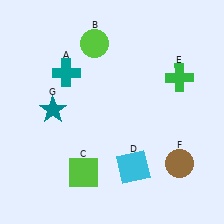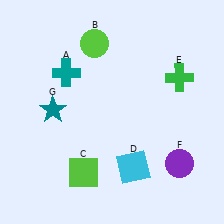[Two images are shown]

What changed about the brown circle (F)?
In Image 1, F is brown. In Image 2, it changed to purple.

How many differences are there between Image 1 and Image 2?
There is 1 difference between the two images.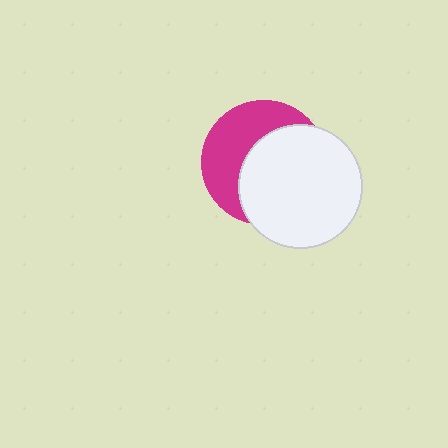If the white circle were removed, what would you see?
You would see the complete magenta circle.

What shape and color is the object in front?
The object in front is a white circle.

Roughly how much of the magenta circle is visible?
A small part of it is visible (roughly 44%).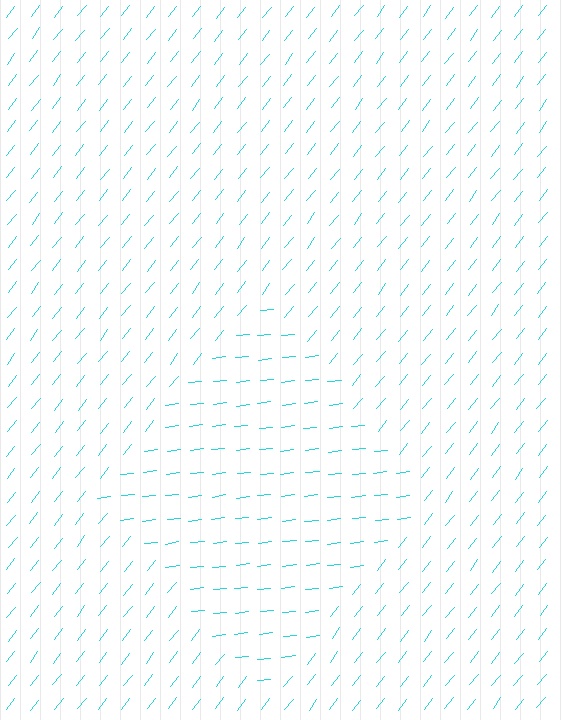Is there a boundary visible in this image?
Yes, there is a texture boundary formed by a change in line orientation.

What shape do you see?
I see a diamond.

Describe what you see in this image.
The image is filled with small cyan line segments. A diamond region in the image has lines oriented differently from the surrounding lines, creating a visible texture boundary.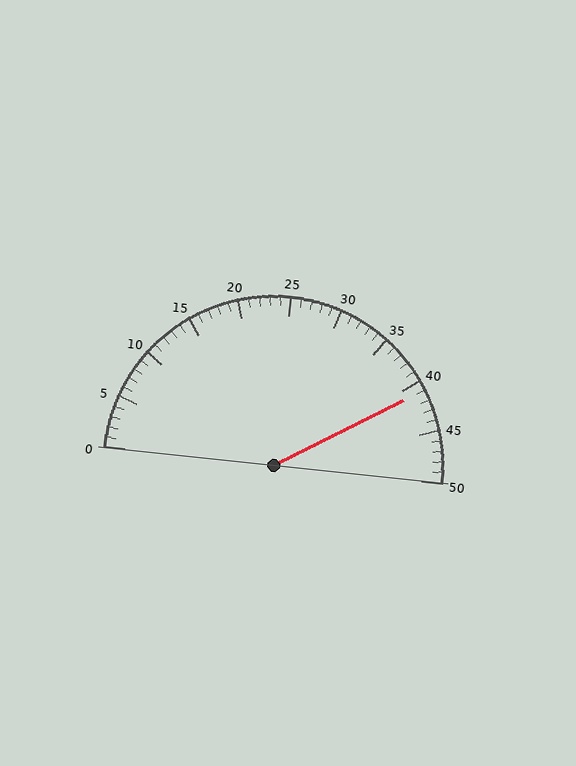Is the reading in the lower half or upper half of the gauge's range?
The reading is in the upper half of the range (0 to 50).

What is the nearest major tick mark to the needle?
The nearest major tick mark is 40.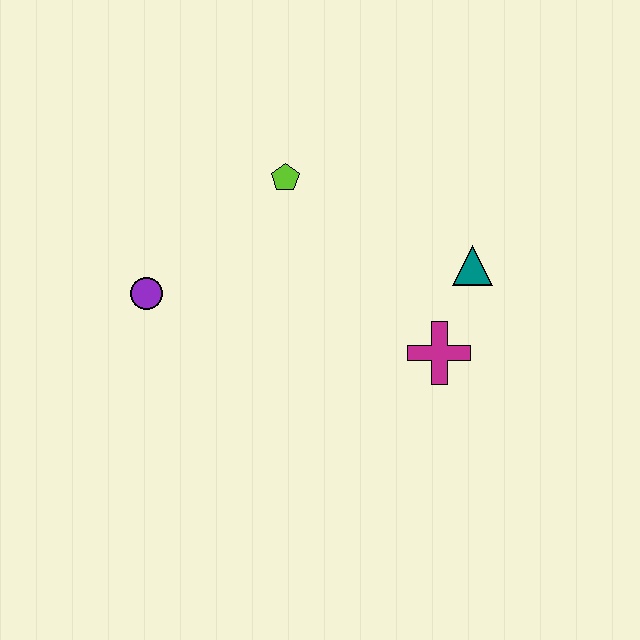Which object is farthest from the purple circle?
The teal triangle is farthest from the purple circle.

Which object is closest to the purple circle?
The lime pentagon is closest to the purple circle.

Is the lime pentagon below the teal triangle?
No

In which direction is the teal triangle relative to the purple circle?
The teal triangle is to the right of the purple circle.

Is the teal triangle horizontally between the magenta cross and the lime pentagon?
No